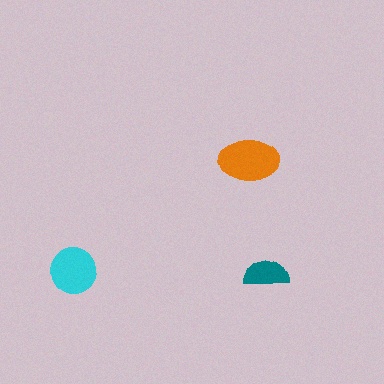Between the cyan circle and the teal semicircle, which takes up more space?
The cyan circle.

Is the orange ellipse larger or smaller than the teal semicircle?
Larger.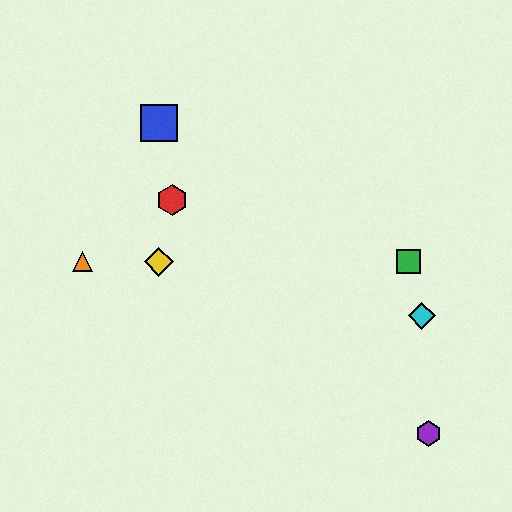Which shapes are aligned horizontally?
The green square, the yellow diamond, the orange triangle are aligned horizontally.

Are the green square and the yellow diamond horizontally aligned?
Yes, both are at y≈262.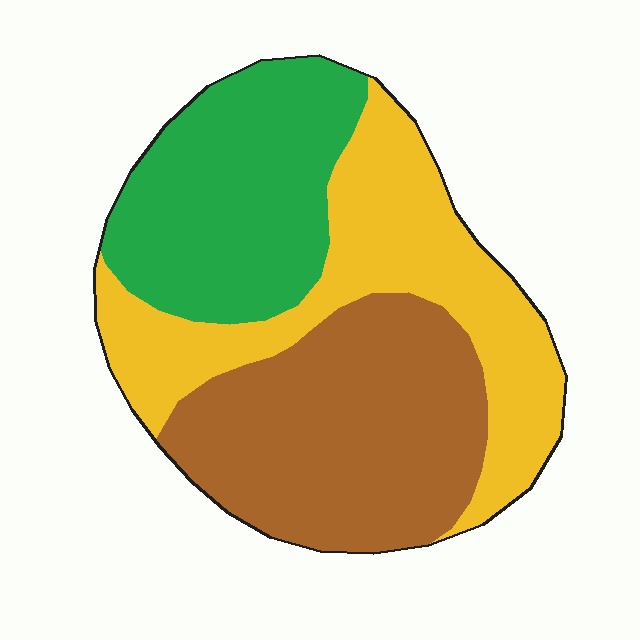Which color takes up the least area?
Green, at roughly 30%.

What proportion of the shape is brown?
Brown takes up between a third and a half of the shape.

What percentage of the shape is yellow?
Yellow takes up about one third (1/3) of the shape.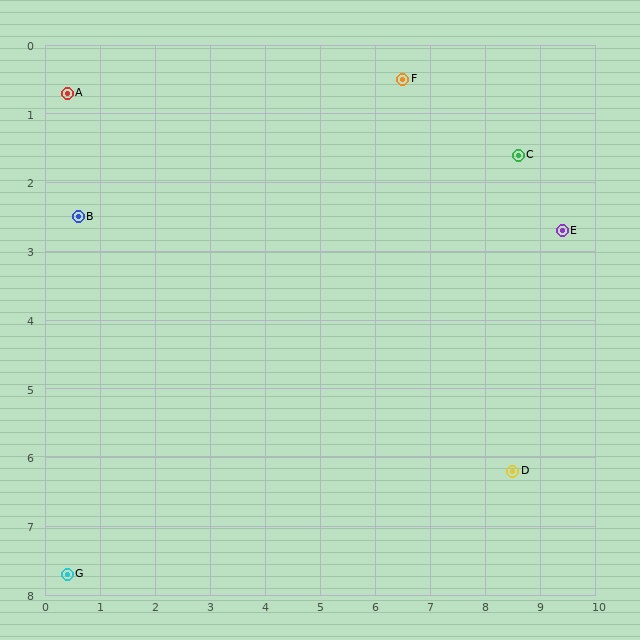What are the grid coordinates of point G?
Point G is at approximately (0.4, 7.7).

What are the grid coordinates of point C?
Point C is at approximately (8.6, 1.6).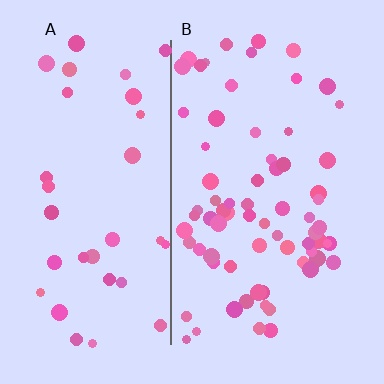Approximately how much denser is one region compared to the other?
Approximately 2.1× — region B over region A.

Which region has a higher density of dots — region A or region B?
B (the right).